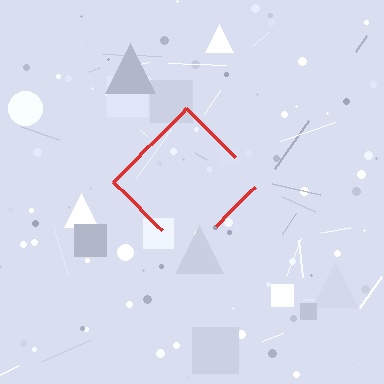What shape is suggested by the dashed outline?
The dashed outline suggests a diamond.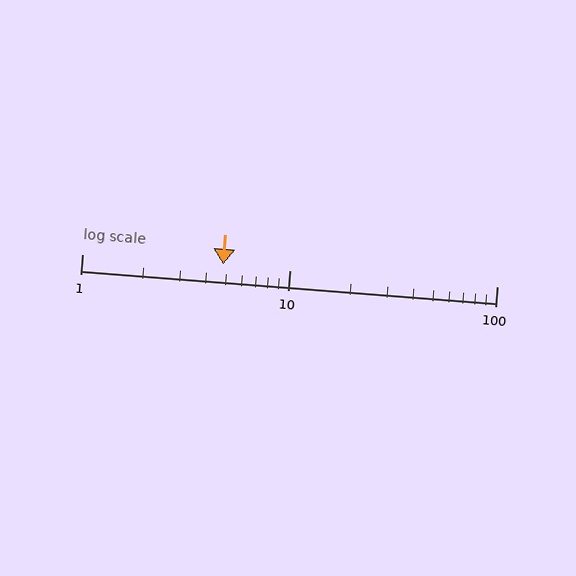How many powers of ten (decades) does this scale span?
The scale spans 2 decades, from 1 to 100.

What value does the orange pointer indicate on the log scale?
The pointer indicates approximately 4.8.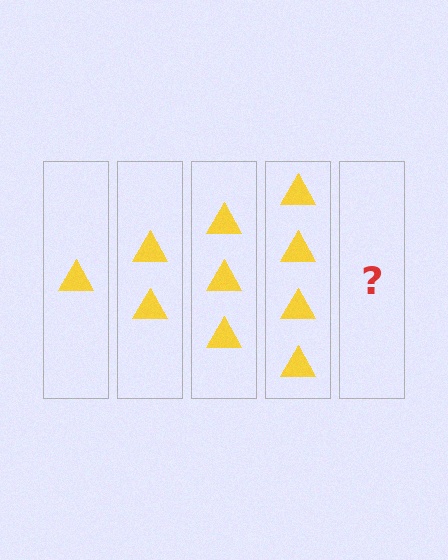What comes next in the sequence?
The next element should be 5 triangles.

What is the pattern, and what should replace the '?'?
The pattern is that each step adds one more triangle. The '?' should be 5 triangles.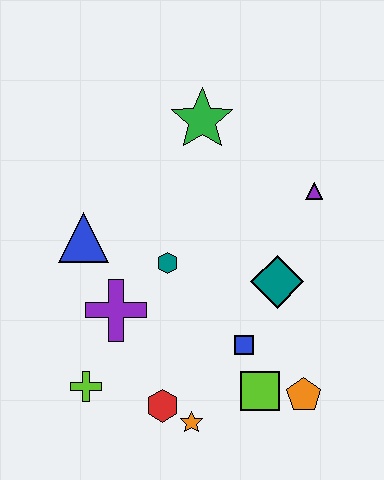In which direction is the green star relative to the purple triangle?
The green star is to the left of the purple triangle.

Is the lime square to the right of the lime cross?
Yes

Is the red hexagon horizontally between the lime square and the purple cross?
Yes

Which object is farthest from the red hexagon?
The green star is farthest from the red hexagon.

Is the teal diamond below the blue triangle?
Yes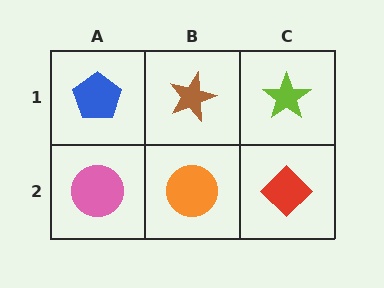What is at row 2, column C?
A red diamond.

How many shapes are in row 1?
3 shapes.